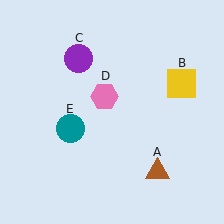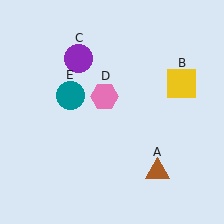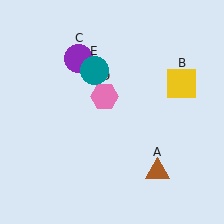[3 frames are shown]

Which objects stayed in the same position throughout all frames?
Brown triangle (object A) and yellow square (object B) and purple circle (object C) and pink hexagon (object D) remained stationary.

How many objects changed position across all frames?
1 object changed position: teal circle (object E).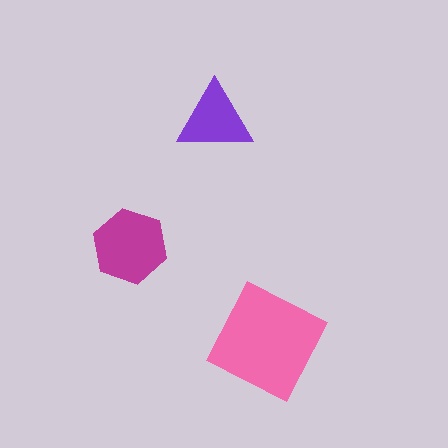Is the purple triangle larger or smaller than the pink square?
Smaller.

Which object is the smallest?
The purple triangle.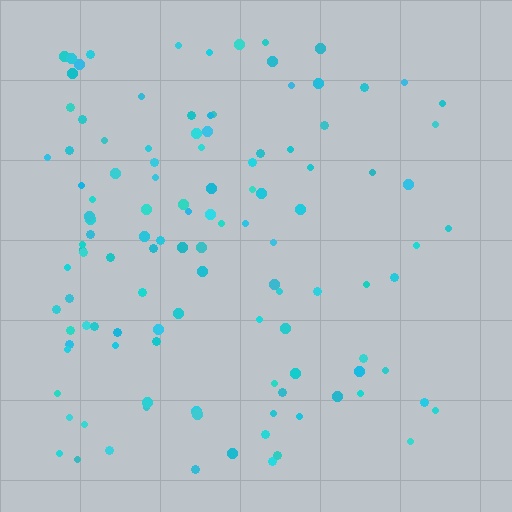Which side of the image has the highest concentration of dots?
The left.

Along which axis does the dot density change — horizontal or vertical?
Horizontal.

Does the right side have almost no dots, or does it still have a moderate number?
Still a moderate number, just noticeably fewer than the left.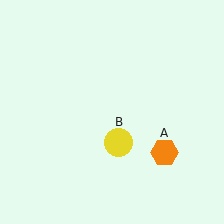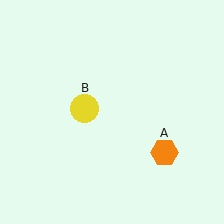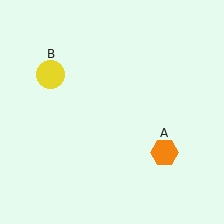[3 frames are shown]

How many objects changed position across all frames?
1 object changed position: yellow circle (object B).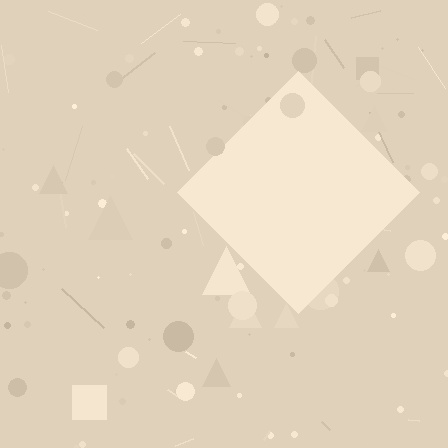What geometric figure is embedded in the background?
A diamond is embedded in the background.